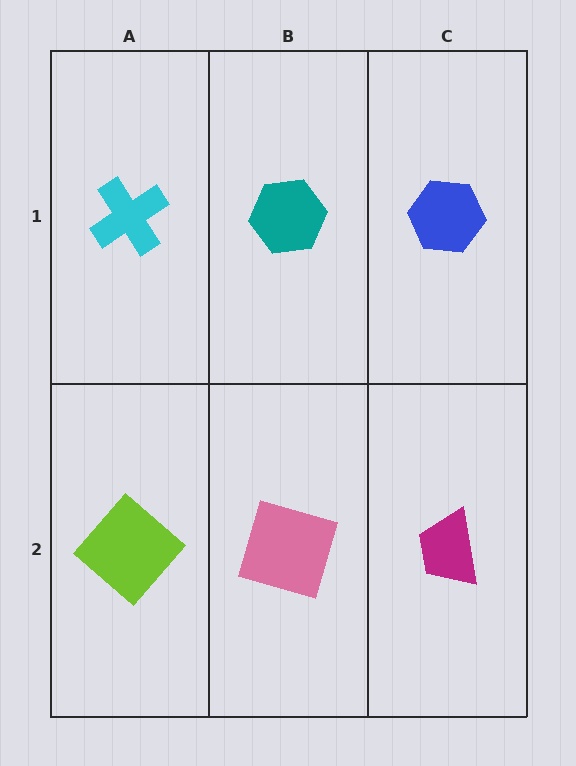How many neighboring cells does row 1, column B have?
3.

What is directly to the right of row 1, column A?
A teal hexagon.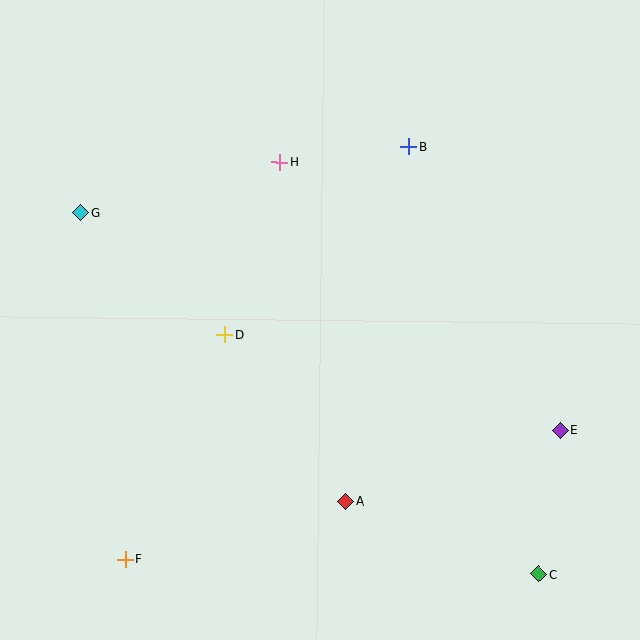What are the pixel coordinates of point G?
Point G is at (81, 213).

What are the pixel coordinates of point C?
Point C is at (539, 574).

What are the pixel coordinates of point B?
Point B is at (409, 147).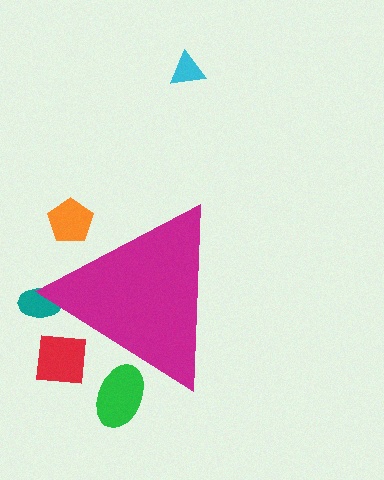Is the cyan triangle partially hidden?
No, the cyan triangle is fully visible.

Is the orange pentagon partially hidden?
Yes, the orange pentagon is partially hidden behind the magenta triangle.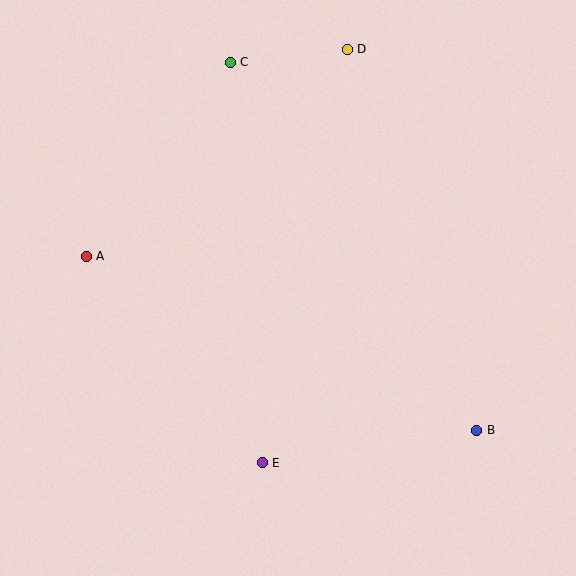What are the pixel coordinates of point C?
Point C is at (230, 62).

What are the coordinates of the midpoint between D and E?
The midpoint between D and E is at (305, 256).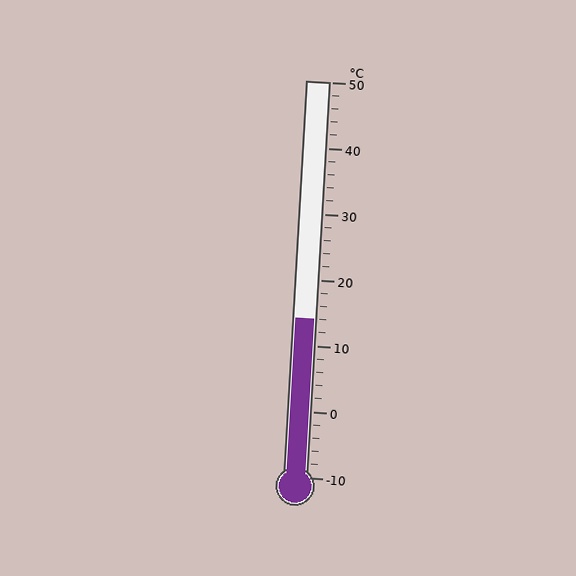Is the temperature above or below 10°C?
The temperature is above 10°C.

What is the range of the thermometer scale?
The thermometer scale ranges from -10°C to 50°C.